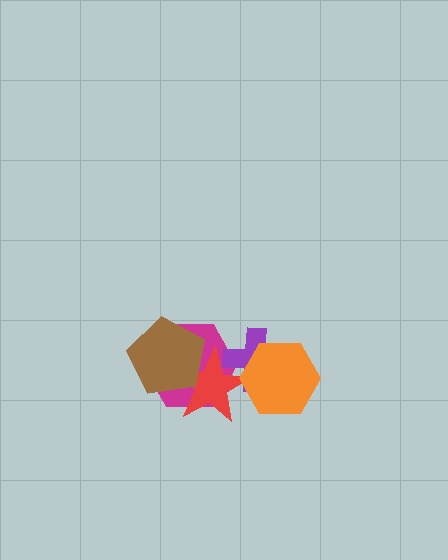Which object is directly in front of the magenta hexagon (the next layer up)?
The red star is directly in front of the magenta hexagon.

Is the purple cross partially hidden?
Yes, it is partially covered by another shape.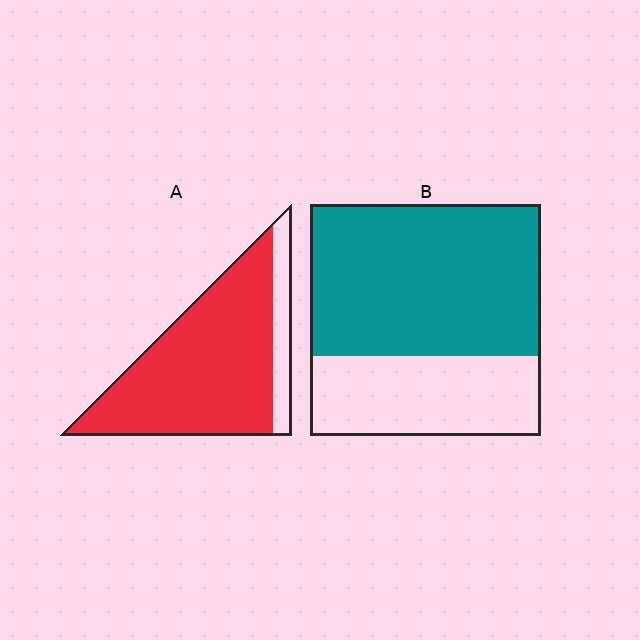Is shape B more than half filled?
Yes.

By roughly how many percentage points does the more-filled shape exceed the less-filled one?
By roughly 20 percentage points (A over B).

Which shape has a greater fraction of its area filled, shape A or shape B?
Shape A.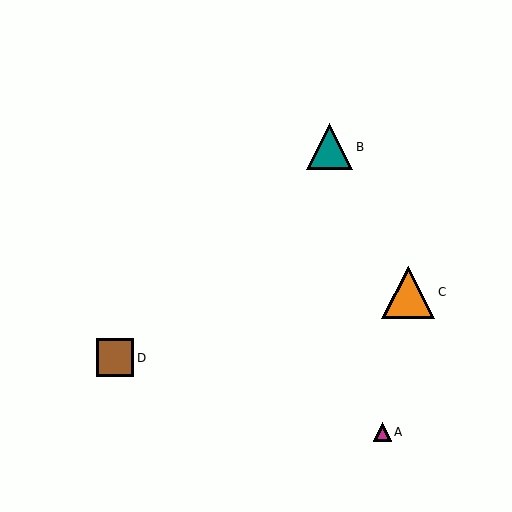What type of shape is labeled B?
Shape B is a teal triangle.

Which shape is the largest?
The orange triangle (labeled C) is the largest.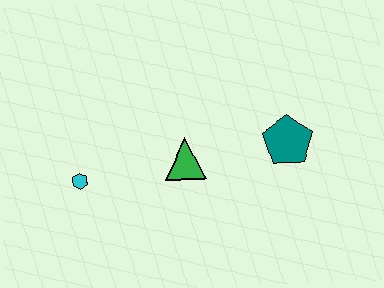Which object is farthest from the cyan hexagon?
The teal pentagon is farthest from the cyan hexagon.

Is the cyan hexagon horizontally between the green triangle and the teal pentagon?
No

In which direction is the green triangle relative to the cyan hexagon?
The green triangle is to the right of the cyan hexagon.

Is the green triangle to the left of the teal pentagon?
Yes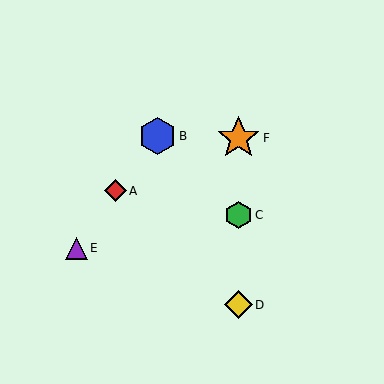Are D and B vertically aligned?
No, D is at x≈239 and B is at x≈157.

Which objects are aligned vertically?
Objects C, D, F are aligned vertically.